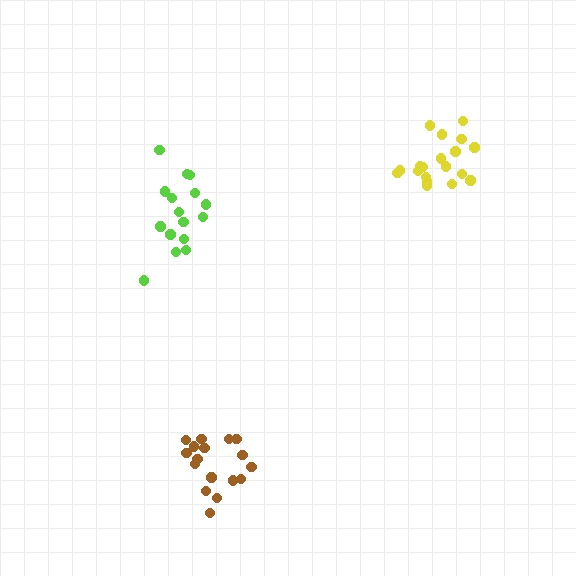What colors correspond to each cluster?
The clusters are colored: yellow, lime, brown.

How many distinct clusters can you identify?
There are 3 distinct clusters.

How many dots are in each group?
Group 1: 19 dots, Group 2: 16 dots, Group 3: 17 dots (52 total).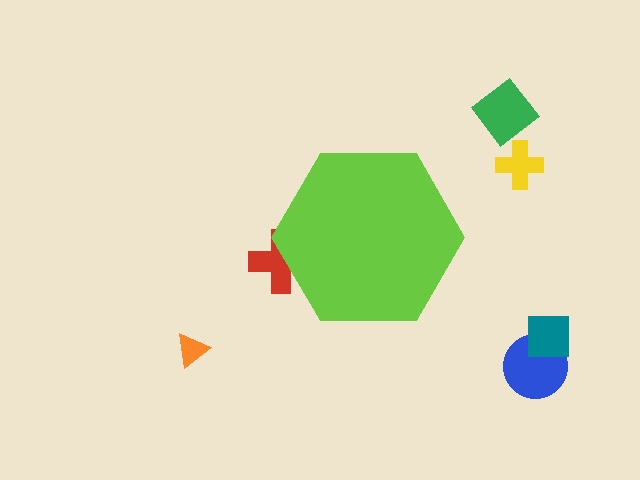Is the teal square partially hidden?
No, the teal square is fully visible.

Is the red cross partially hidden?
Yes, the red cross is partially hidden behind the lime hexagon.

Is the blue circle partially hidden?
No, the blue circle is fully visible.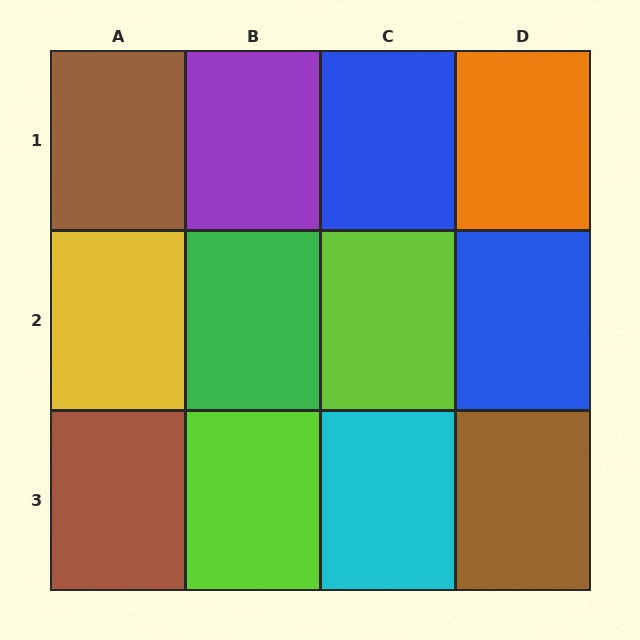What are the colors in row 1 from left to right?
Brown, purple, blue, orange.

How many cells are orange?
1 cell is orange.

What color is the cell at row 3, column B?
Lime.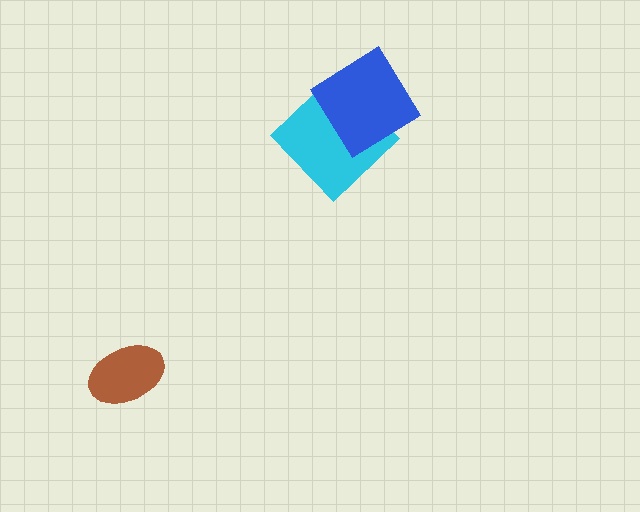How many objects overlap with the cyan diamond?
1 object overlaps with the cyan diamond.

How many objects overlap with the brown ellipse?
0 objects overlap with the brown ellipse.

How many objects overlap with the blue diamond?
1 object overlaps with the blue diamond.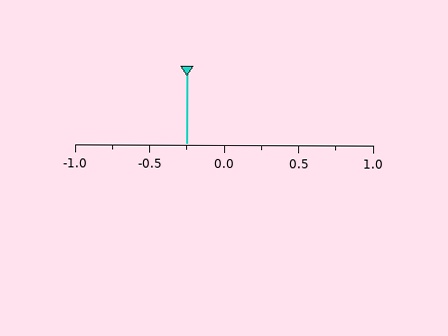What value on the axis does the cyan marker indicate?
The marker indicates approximately -0.25.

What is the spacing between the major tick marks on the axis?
The major ticks are spaced 0.5 apart.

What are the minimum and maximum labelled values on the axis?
The axis runs from -1.0 to 1.0.